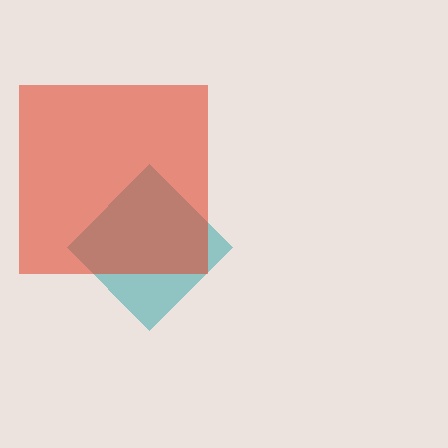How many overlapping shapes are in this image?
There are 2 overlapping shapes in the image.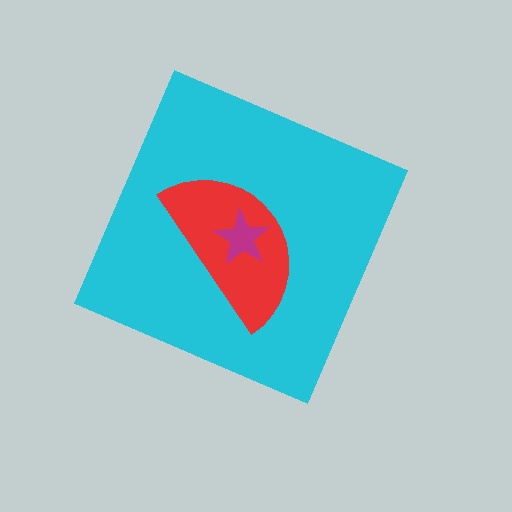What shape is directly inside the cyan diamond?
The red semicircle.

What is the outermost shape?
The cyan diamond.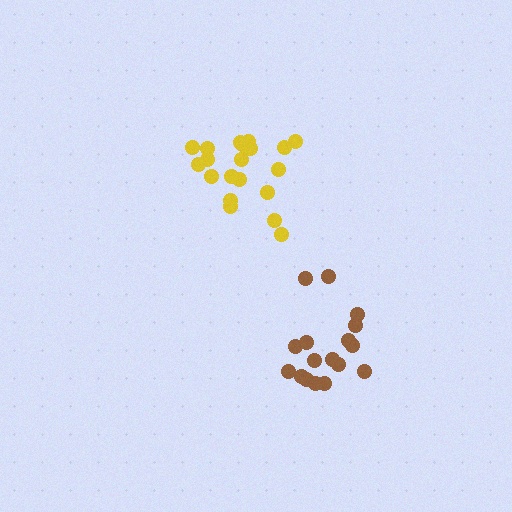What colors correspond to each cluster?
The clusters are colored: yellow, brown.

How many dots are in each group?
Group 1: 20 dots, Group 2: 17 dots (37 total).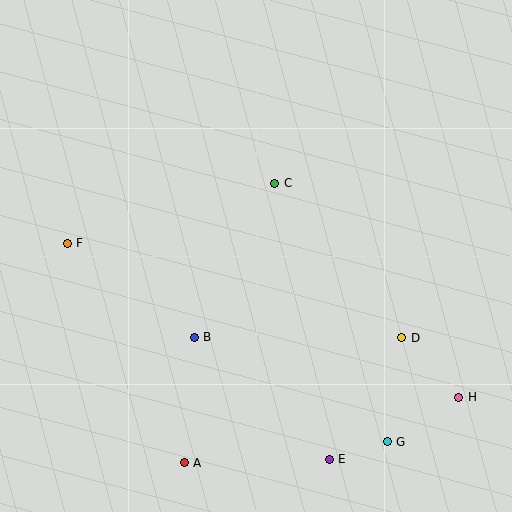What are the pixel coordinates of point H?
Point H is at (459, 397).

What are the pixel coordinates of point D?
Point D is at (402, 338).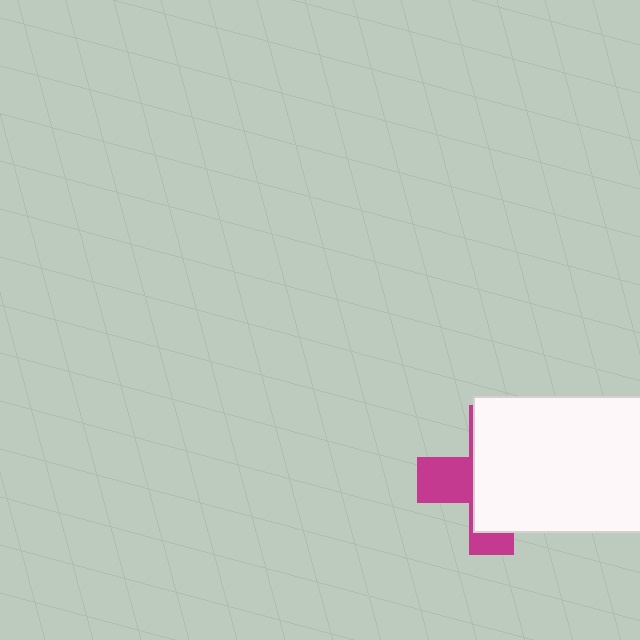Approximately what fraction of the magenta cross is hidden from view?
Roughly 66% of the magenta cross is hidden behind the white rectangle.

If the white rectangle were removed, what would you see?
You would see the complete magenta cross.